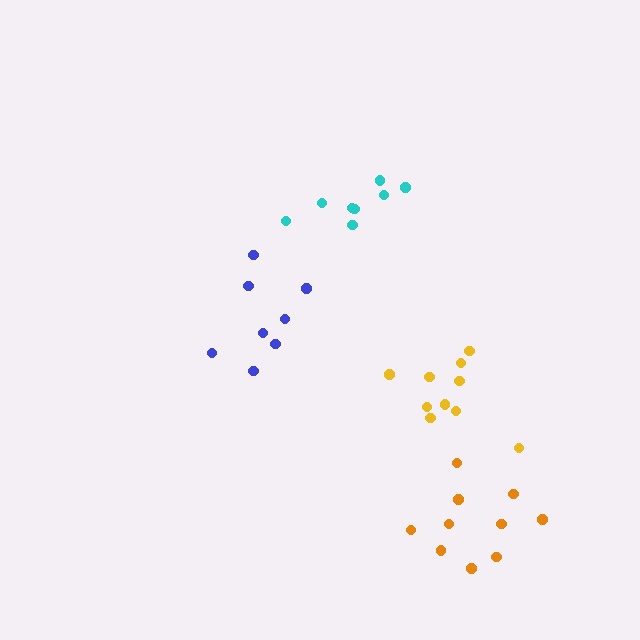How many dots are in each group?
Group 1: 10 dots, Group 2: 8 dots, Group 3: 10 dots, Group 4: 8 dots (36 total).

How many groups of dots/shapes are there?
There are 4 groups.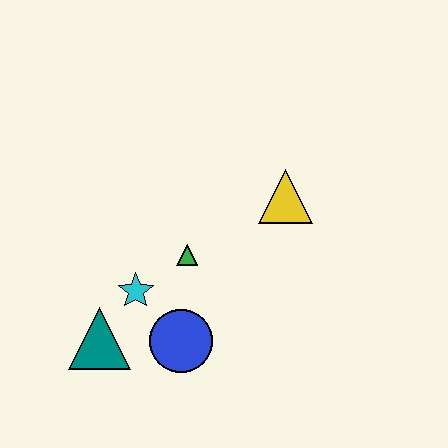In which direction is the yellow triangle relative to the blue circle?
The yellow triangle is above the blue circle.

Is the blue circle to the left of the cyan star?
No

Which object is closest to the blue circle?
The cyan star is closest to the blue circle.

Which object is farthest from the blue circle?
The yellow triangle is farthest from the blue circle.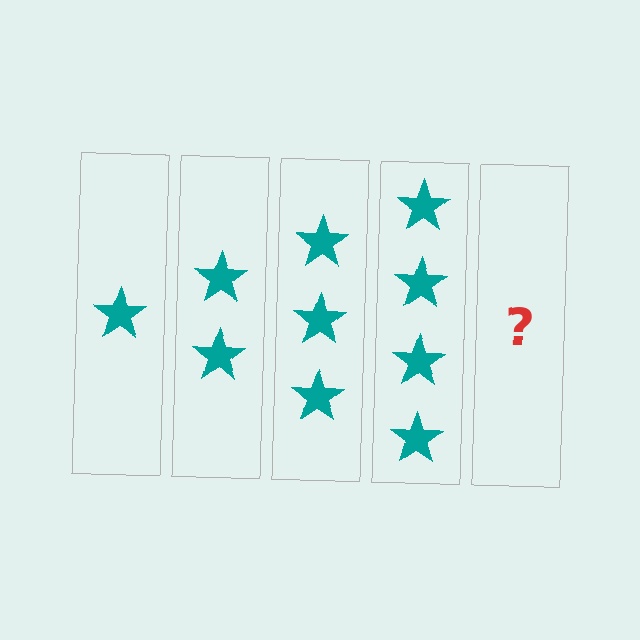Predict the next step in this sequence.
The next step is 5 stars.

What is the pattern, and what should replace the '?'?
The pattern is that each step adds one more star. The '?' should be 5 stars.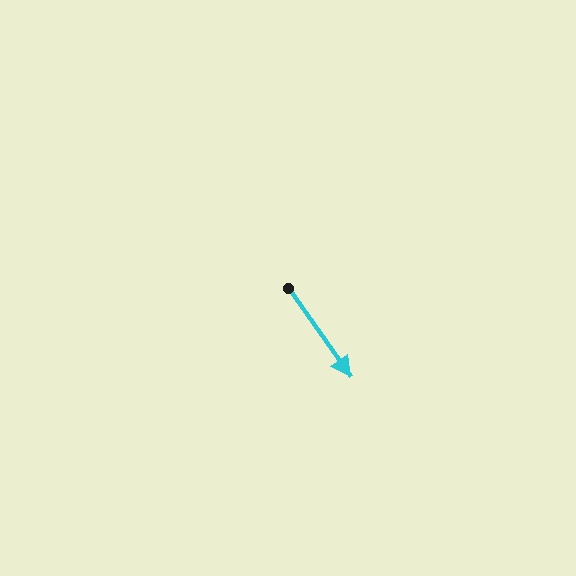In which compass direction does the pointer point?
Southeast.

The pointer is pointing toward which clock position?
Roughly 5 o'clock.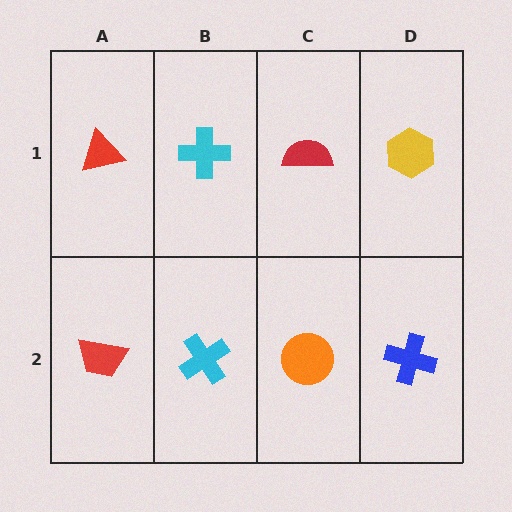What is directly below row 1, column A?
A red trapezoid.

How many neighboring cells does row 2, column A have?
2.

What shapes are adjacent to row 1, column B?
A cyan cross (row 2, column B), a red triangle (row 1, column A), a red semicircle (row 1, column C).